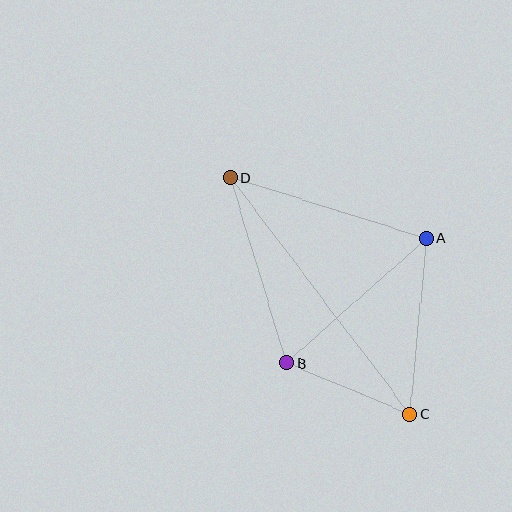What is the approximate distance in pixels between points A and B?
The distance between A and B is approximately 187 pixels.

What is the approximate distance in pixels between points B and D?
The distance between B and D is approximately 194 pixels.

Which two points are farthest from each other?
Points C and D are farthest from each other.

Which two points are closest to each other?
Points B and C are closest to each other.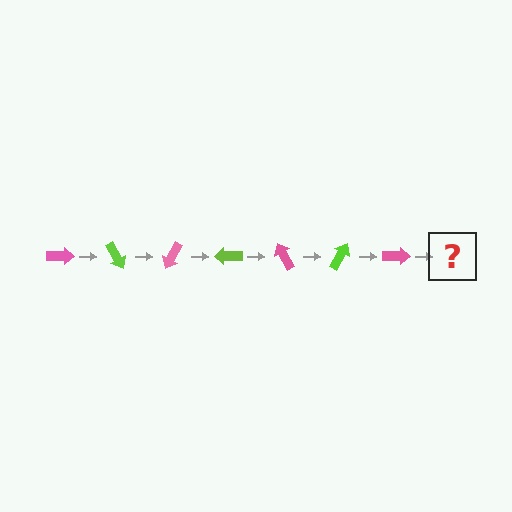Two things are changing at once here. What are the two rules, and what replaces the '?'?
The two rules are that it rotates 60 degrees each step and the color cycles through pink and lime. The '?' should be a lime arrow, rotated 420 degrees from the start.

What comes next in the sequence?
The next element should be a lime arrow, rotated 420 degrees from the start.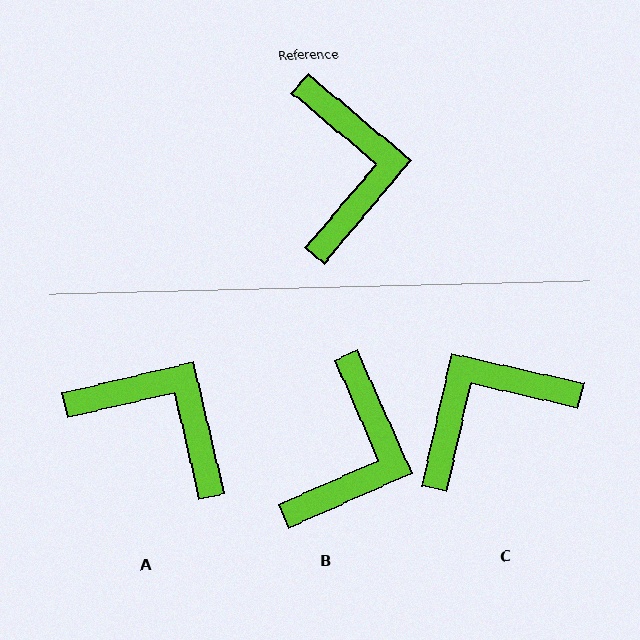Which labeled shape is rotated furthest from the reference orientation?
C, about 118 degrees away.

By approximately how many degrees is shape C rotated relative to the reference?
Approximately 118 degrees counter-clockwise.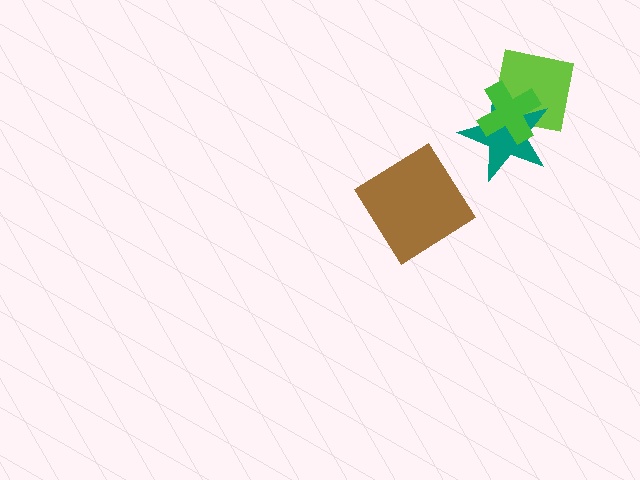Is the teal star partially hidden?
Yes, it is partially covered by another shape.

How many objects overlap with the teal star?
2 objects overlap with the teal star.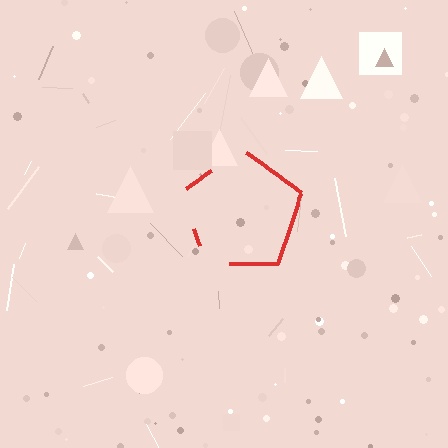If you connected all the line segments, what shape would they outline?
They would outline a pentagon.